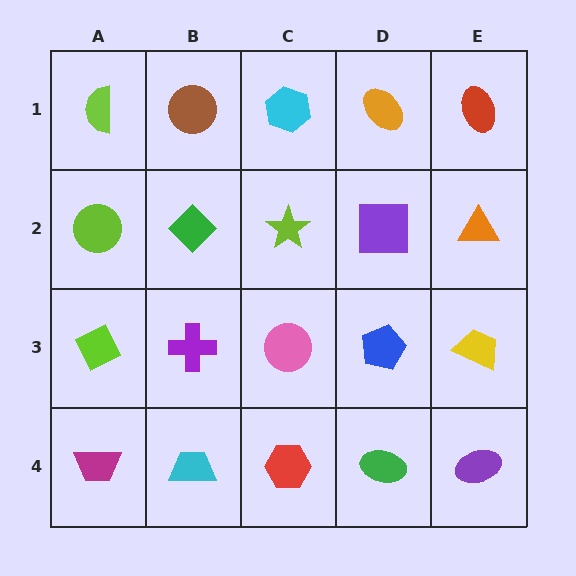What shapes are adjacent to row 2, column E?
A red ellipse (row 1, column E), a yellow trapezoid (row 3, column E), a purple square (row 2, column D).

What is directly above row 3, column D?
A purple square.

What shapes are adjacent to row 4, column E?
A yellow trapezoid (row 3, column E), a green ellipse (row 4, column D).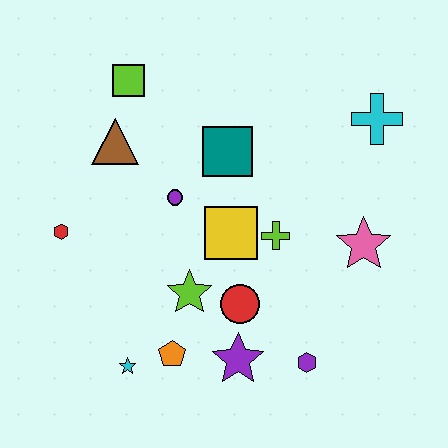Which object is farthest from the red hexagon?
The cyan cross is farthest from the red hexagon.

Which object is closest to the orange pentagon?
The cyan star is closest to the orange pentagon.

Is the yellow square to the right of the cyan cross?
No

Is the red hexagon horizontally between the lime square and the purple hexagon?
No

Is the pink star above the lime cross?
No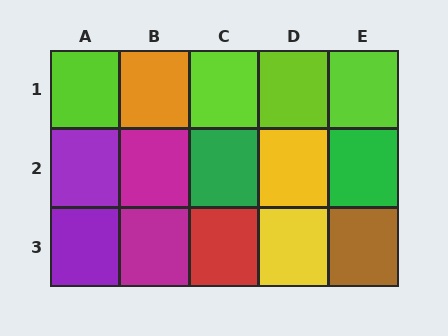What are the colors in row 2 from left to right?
Purple, magenta, green, yellow, green.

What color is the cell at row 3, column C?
Red.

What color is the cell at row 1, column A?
Lime.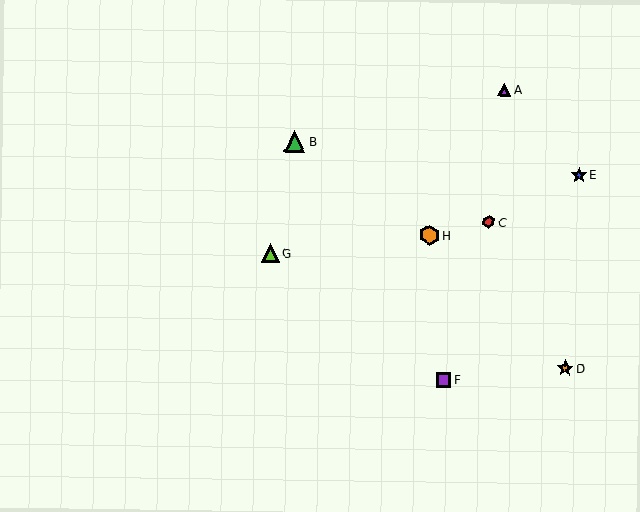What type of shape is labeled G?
Shape G is a lime triangle.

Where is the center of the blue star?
The center of the blue star is at (579, 175).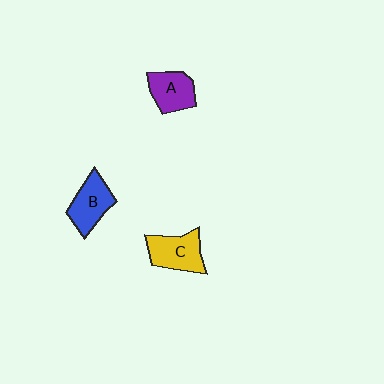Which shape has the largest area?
Shape C (yellow).